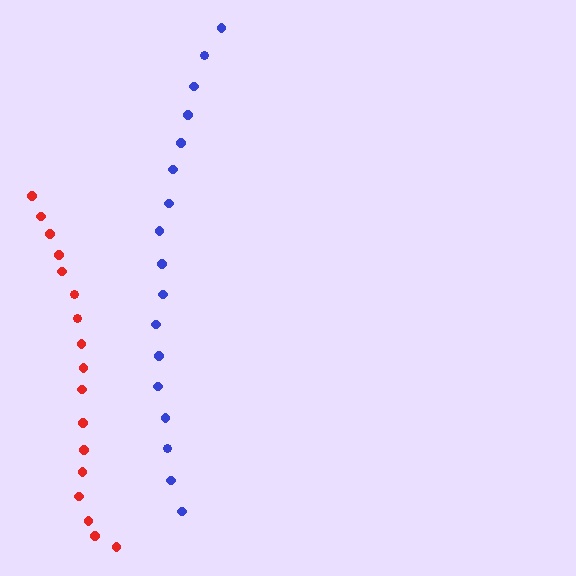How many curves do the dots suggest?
There are 2 distinct paths.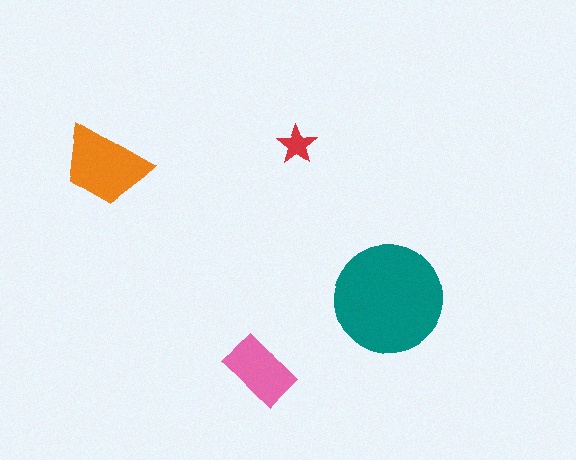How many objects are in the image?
There are 4 objects in the image.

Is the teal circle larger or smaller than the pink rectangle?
Larger.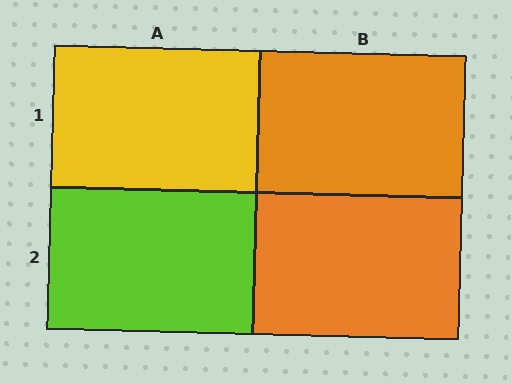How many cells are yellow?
1 cell is yellow.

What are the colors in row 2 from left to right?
Lime, orange.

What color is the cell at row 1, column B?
Orange.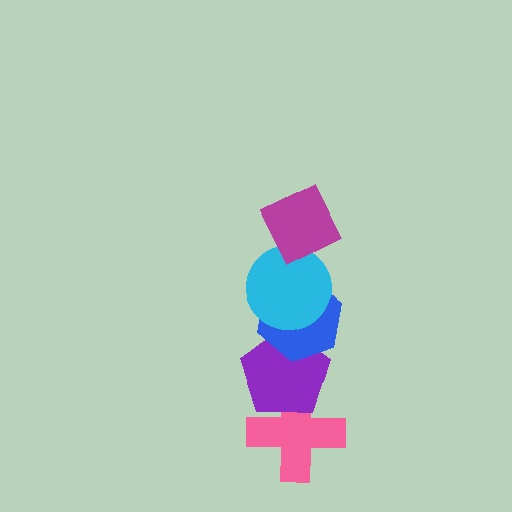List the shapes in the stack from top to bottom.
From top to bottom: the magenta diamond, the cyan circle, the blue hexagon, the purple pentagon, the pink cross.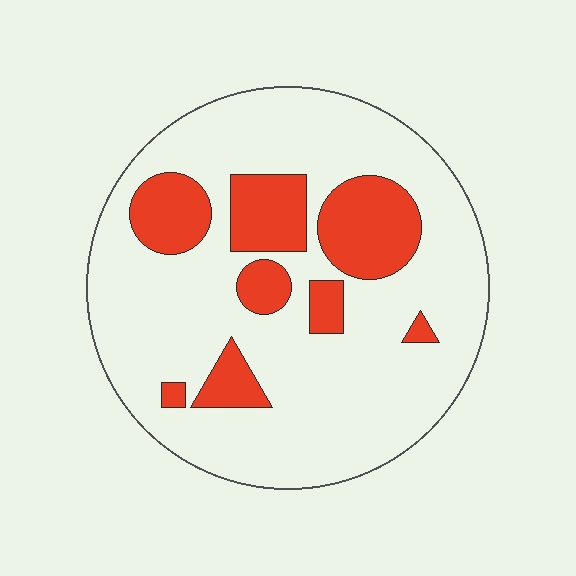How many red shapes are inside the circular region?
8.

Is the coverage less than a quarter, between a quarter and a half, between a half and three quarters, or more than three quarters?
Less than a quarter.